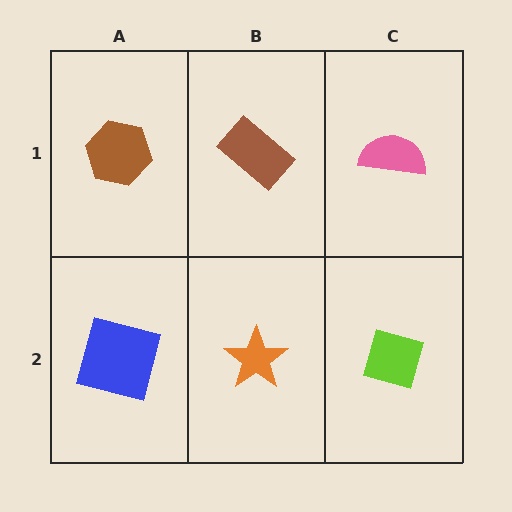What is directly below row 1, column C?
A lime diamond.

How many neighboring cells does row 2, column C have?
2.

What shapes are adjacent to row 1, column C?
A lime diamond (row 2, column C), a brown rectangle (row 1, column B).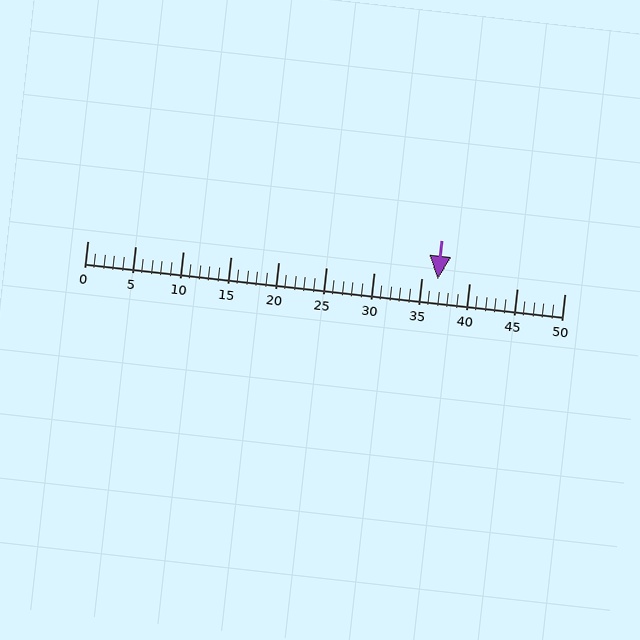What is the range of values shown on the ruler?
The ruler shows values from 0 to 50.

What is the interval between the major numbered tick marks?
The major tick marks are spaced 5 units apart.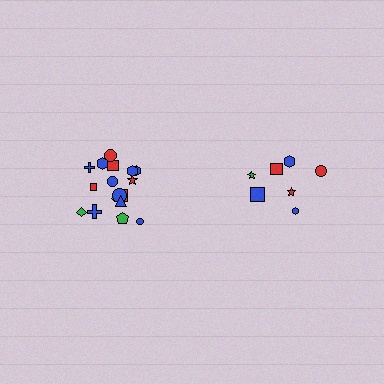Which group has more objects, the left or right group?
The left group.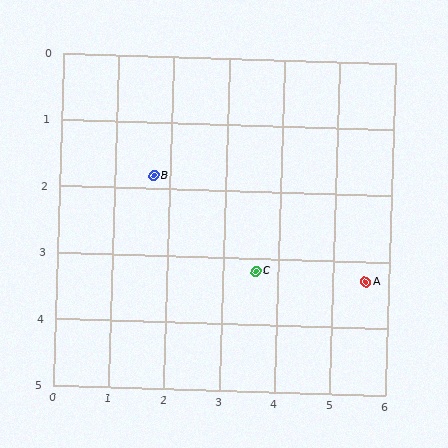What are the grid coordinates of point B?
Point B is at approximately (1.7, 1.8).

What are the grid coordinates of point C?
Point C is at approximately (3.6, 3.2).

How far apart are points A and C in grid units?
Points A and C are about 2.0 grid units apart.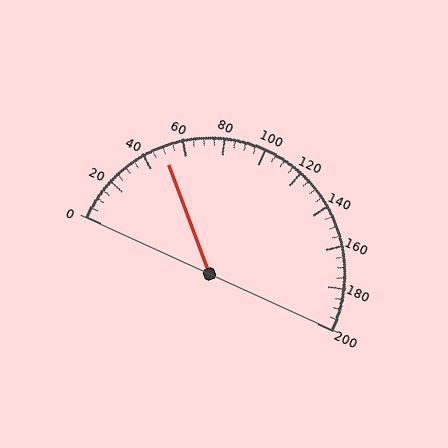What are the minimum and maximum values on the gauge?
The gauge ranges from 0 to 200.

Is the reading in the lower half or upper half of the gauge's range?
The reading is in the lower half of the range (0 to 200).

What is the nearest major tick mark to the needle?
The nearest major tick mark is 40.